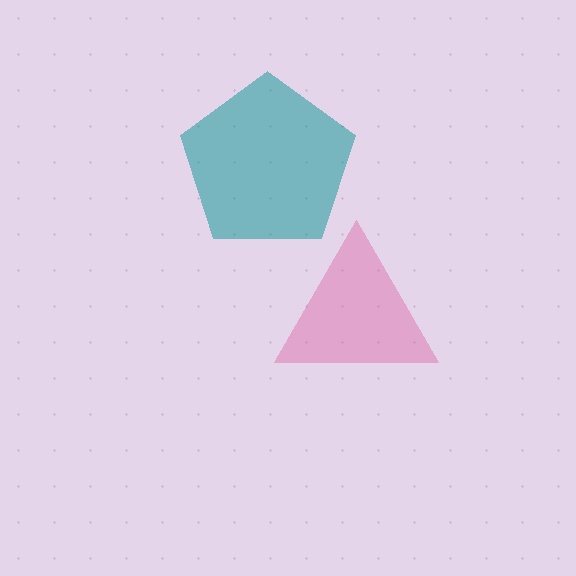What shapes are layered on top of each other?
The layered shapes are: a teal pentagon, a pink triangle.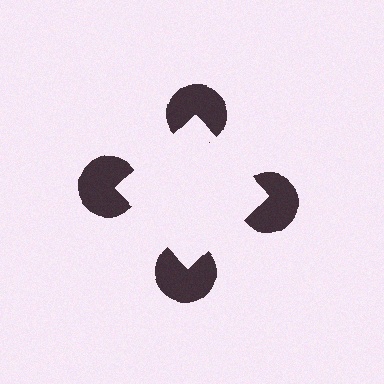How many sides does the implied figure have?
4 sides.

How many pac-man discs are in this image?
There are 4 — one at each vertex of the illusory square.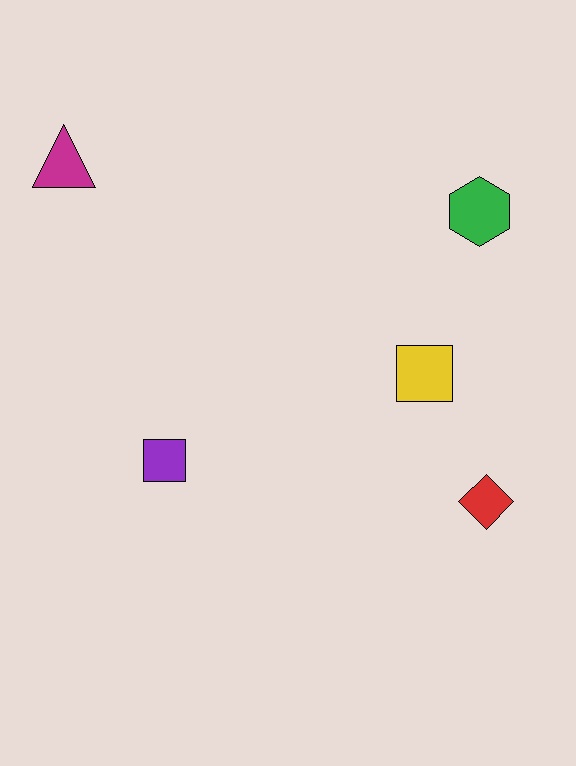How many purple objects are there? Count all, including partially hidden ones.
There is 1 purple object.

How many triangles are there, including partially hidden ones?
There is 1 triangle.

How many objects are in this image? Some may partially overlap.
There are 5 objects.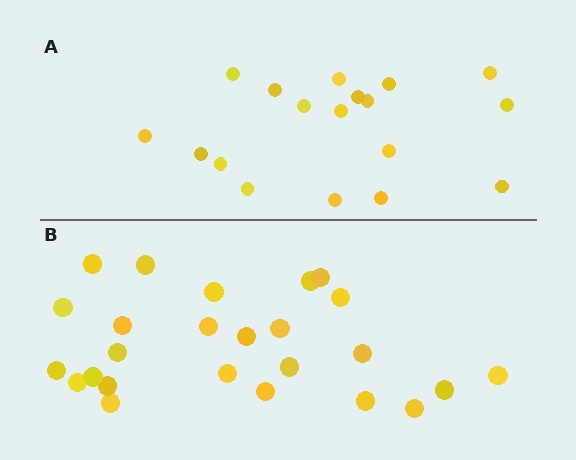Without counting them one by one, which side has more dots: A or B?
Region B (the bottom region) has more dots.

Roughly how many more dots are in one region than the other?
Region B has roughly 8 or so more dots than region A.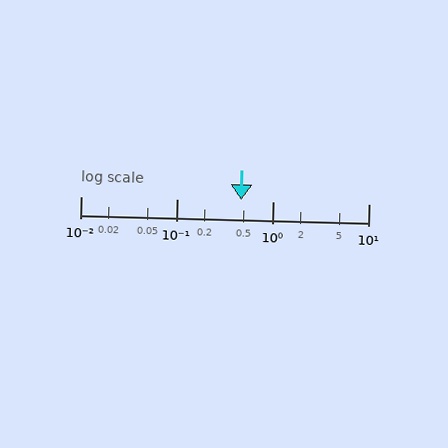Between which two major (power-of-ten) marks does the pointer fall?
The pointer is between 0.1 and 1.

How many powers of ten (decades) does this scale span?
The scale spans 3 decades, from 0.01 to 10.